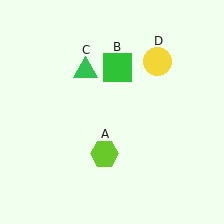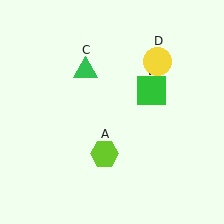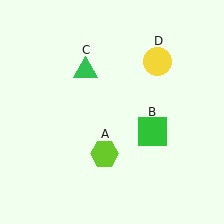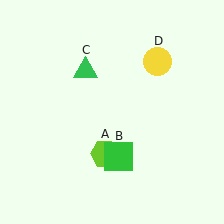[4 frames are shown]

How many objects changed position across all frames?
1 object changed position: green square (object B).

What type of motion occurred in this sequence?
The green square (object B) rotated clockwise around the center of the scene.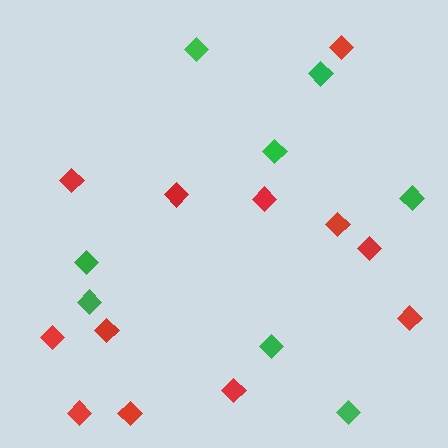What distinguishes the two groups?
There are 2 groups: one group of red diamonds (12) and one group of green diamonds (8).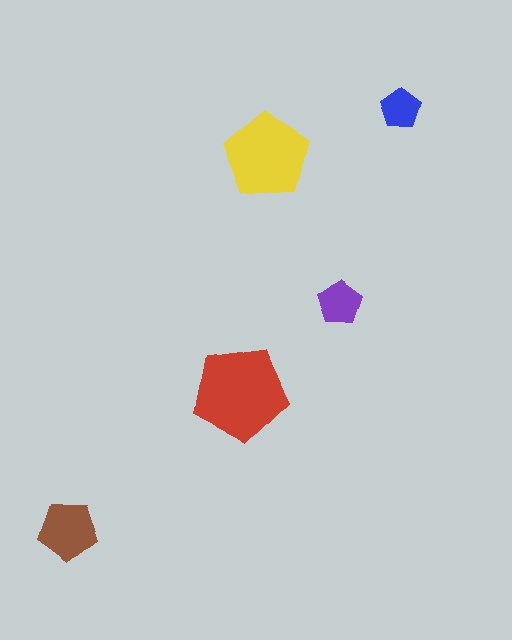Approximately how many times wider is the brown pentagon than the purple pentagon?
About 1.5 times wider.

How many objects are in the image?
There are 5 objects in the image.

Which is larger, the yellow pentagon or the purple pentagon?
The yellow one.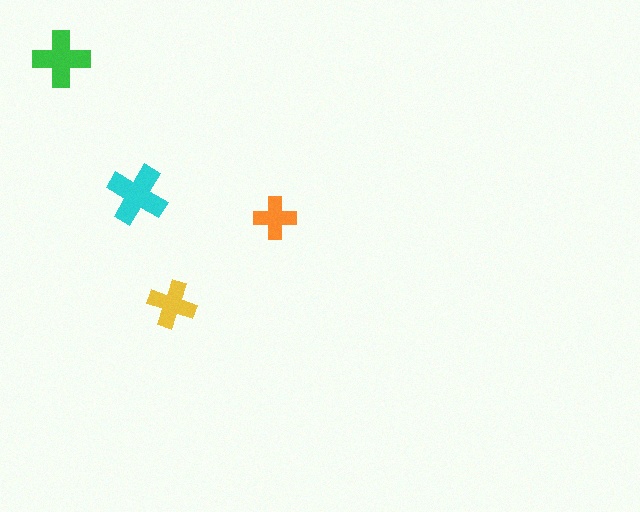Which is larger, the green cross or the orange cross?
The green one.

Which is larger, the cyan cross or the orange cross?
The cyan one.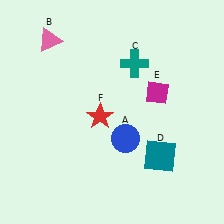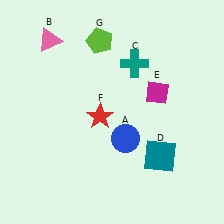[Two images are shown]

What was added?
A lime pentagon (G) was added in Image 2.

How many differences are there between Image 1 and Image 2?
There is 1 difference between the two images.